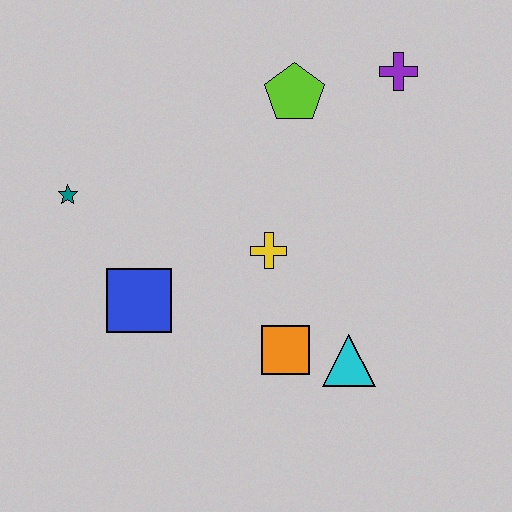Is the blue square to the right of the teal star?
Yes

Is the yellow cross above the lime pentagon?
No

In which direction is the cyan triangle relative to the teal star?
The cyan triangle is to the right of the teal star.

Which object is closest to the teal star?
The blue square is closest to the teal star.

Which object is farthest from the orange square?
The purple cross is farthest from the orange square.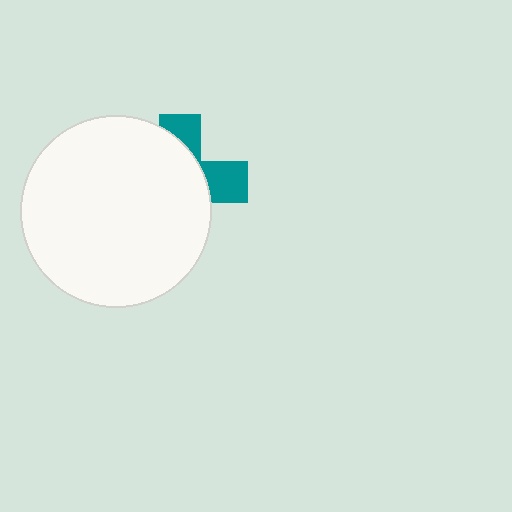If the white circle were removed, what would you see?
You would see the complete teal cross.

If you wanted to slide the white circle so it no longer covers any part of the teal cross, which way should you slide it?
Slide it left — that is the most direct way to separate the two shapes.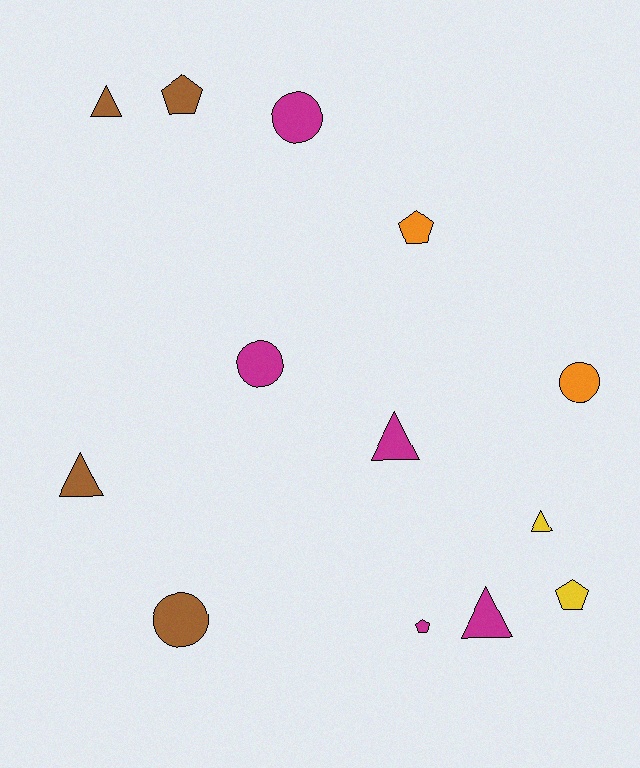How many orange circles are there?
There is 1 orange circle.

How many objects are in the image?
There are 13 objects.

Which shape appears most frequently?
Triangle, with 5 objects.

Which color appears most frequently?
Magenta, with 5 objects.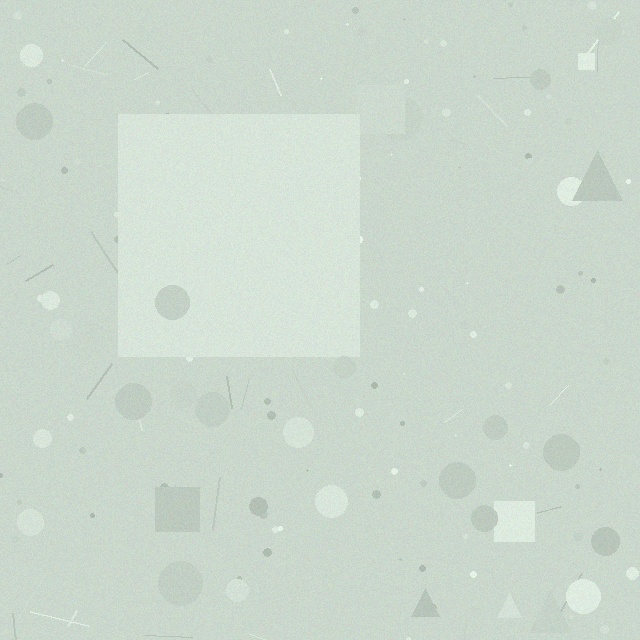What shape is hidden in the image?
A square is hidden in the image.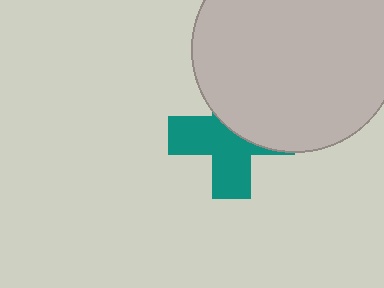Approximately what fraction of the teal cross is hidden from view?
Roughly 45% of the teal cross is hidden behind the light gray circle.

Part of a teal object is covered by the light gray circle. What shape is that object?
It is a cross.